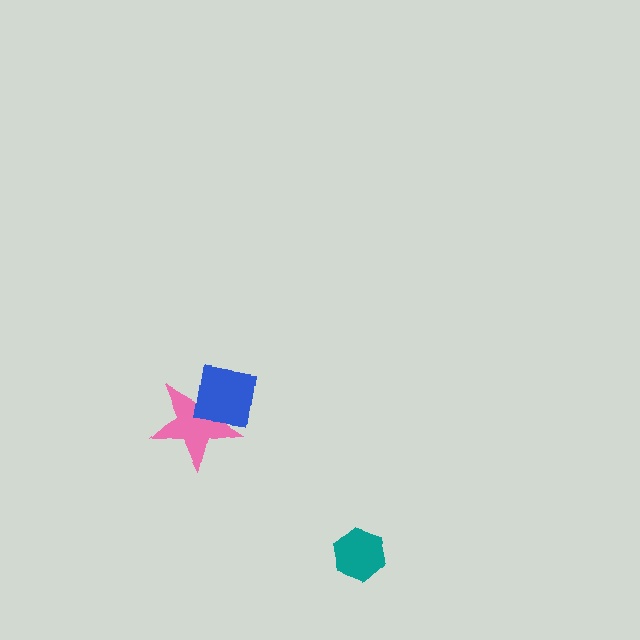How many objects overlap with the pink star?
1 object overlaps with the pink star.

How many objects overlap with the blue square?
1 object overlaps with the blue square.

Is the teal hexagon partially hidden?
No, no other shape covers it.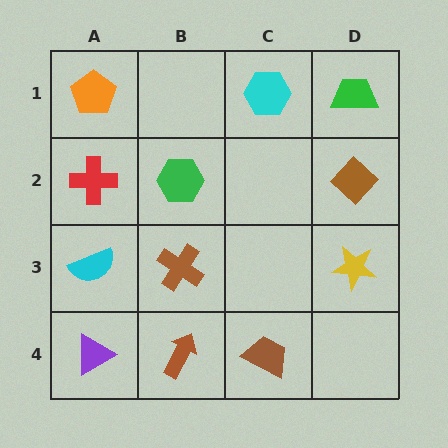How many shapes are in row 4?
3 shapes.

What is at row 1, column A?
An orange pentagon.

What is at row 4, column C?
A brown trapezoid.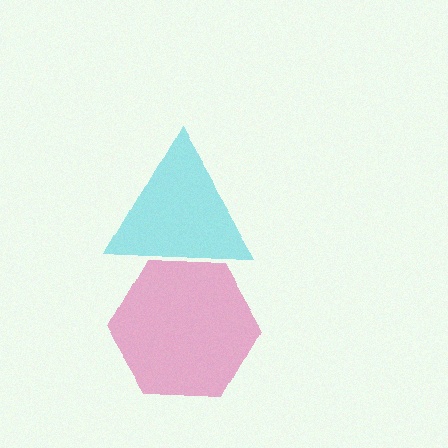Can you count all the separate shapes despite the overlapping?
Yes, there are 2 separate shapes.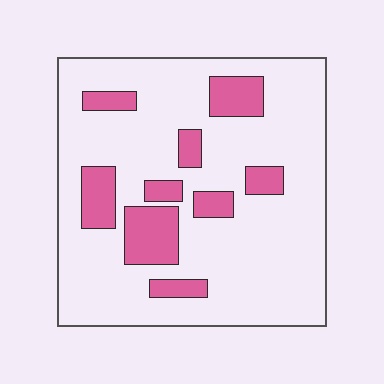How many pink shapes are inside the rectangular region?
9.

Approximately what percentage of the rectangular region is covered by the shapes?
Approximately 20%.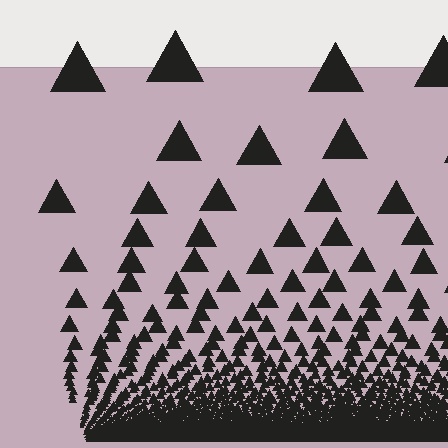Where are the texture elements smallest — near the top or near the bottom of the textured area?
Near the bottom.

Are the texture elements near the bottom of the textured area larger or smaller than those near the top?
Smaller. The gradient is inverted — elements near the bottom are smaller and denser.